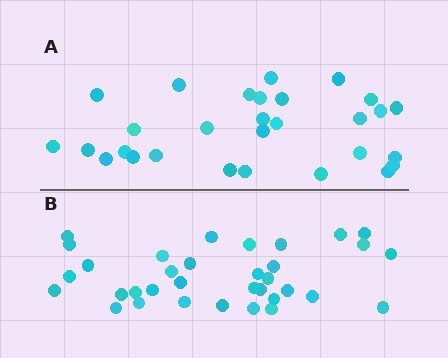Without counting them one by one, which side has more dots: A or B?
Region B (the bottom region) has more dots.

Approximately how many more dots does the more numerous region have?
Region B has about 5 more dots than region A.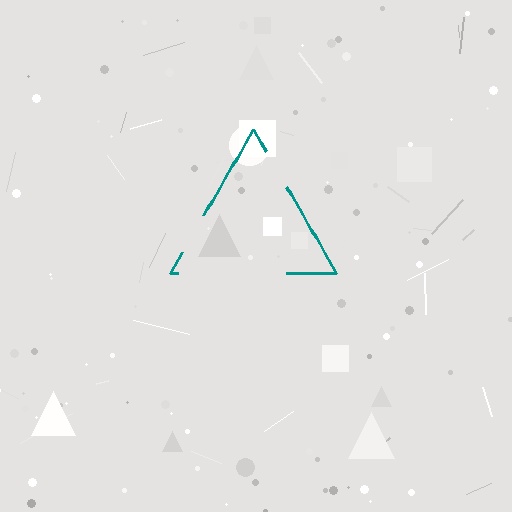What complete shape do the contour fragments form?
The contour fragments form a triangle.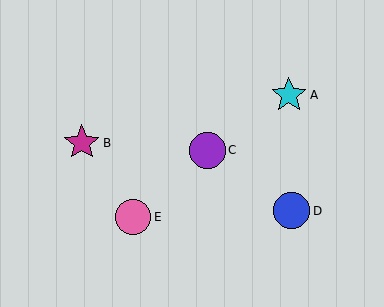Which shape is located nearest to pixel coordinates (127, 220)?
The pink circle (labeled E) at (133, 217) is nearest to that location.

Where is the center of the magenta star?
The center of the magenta star is at (82, 143).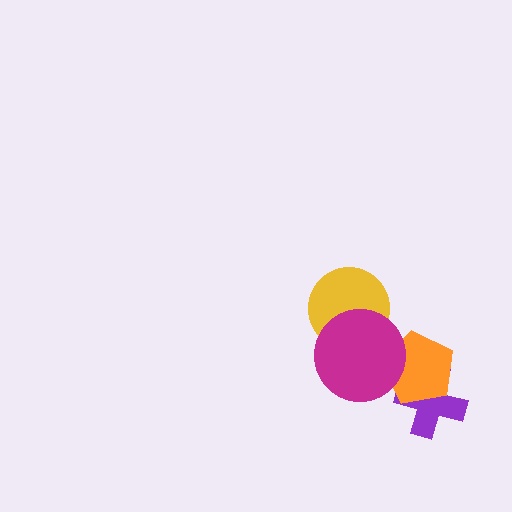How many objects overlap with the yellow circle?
1 object overlaps with the yellow circle.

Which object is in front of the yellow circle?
The magenta circle is in front of the yellow circle.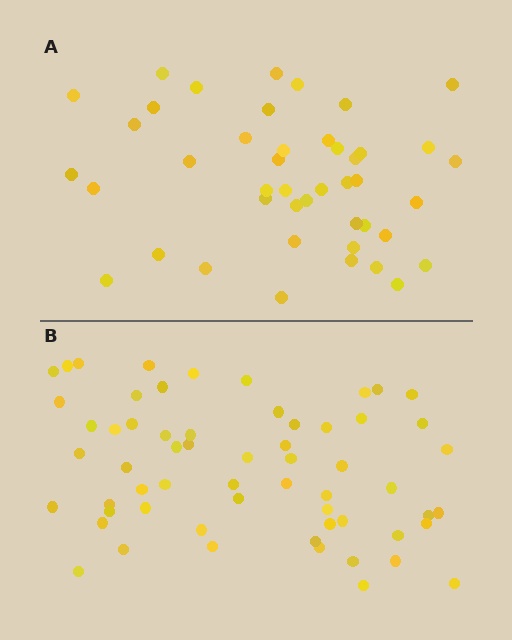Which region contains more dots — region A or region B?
Region B (the bottom region) has more dots.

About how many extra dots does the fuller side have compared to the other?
Region B has approximately 15 more dots than region A.